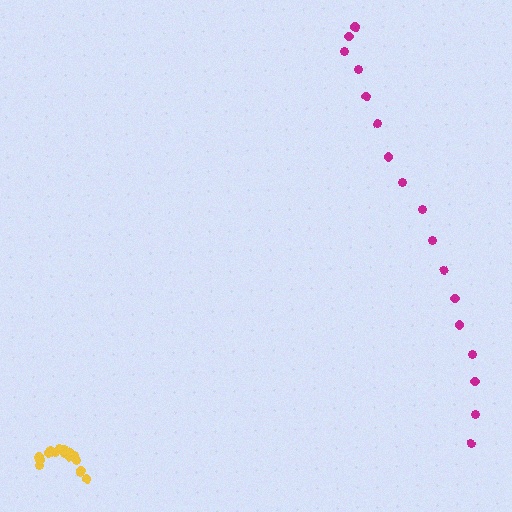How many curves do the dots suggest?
There are 2 distinct paths.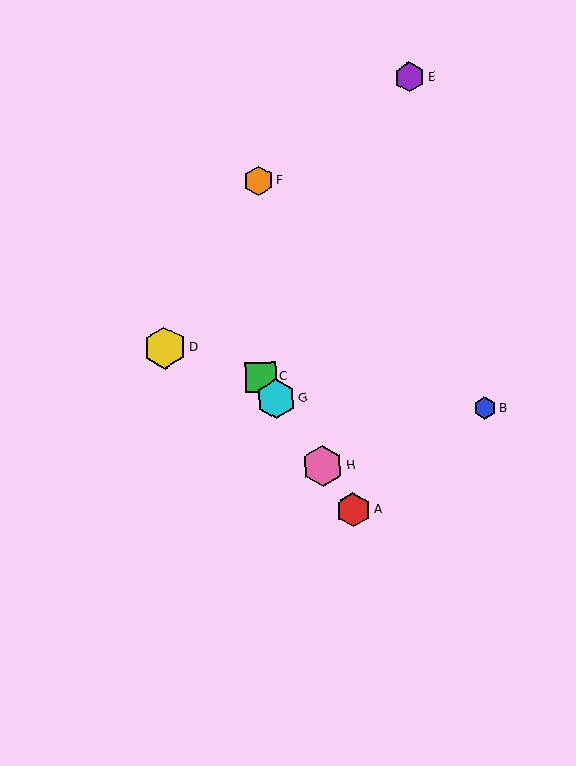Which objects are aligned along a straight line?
Objects A, C, G, H are aligned along a straight line.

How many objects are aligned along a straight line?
4 objects (A, C, G, H) are aligned along a straight line.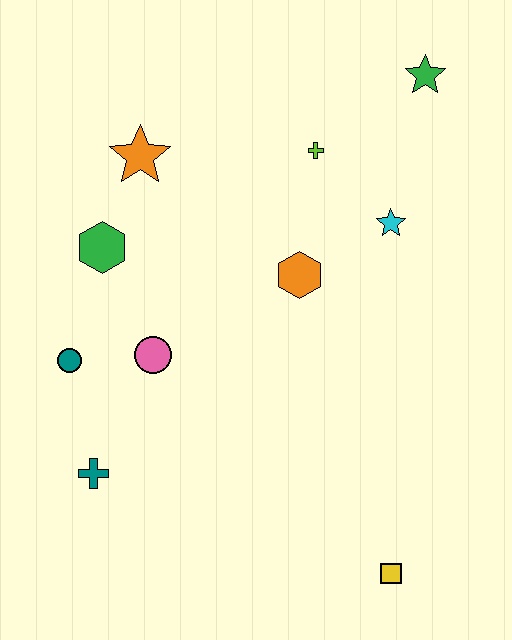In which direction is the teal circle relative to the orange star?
The teal circle is below the orange star.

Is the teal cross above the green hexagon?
No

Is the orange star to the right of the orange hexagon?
No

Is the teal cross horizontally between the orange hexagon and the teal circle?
Yes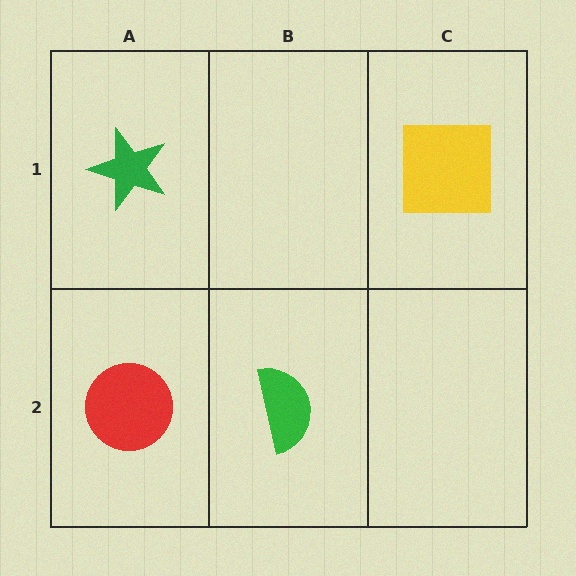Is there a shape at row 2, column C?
No, that cell is empty.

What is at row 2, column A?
A red circle.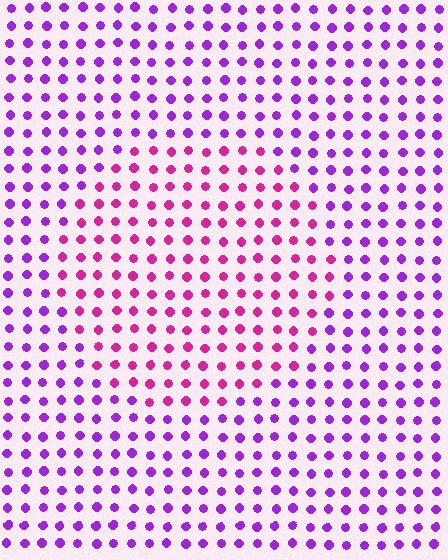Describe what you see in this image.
The image is filled with small purple elements in a uniform arrangement. A circle-shaped region is visible where the elements are tinted to a slightly different hue, forming a subtle color boundary.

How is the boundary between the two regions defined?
The boundary is defined purely by a slight shift in hue (about 39 degrees). Spacing, size, and orientation are identical on both sides.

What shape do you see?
I see a circle.